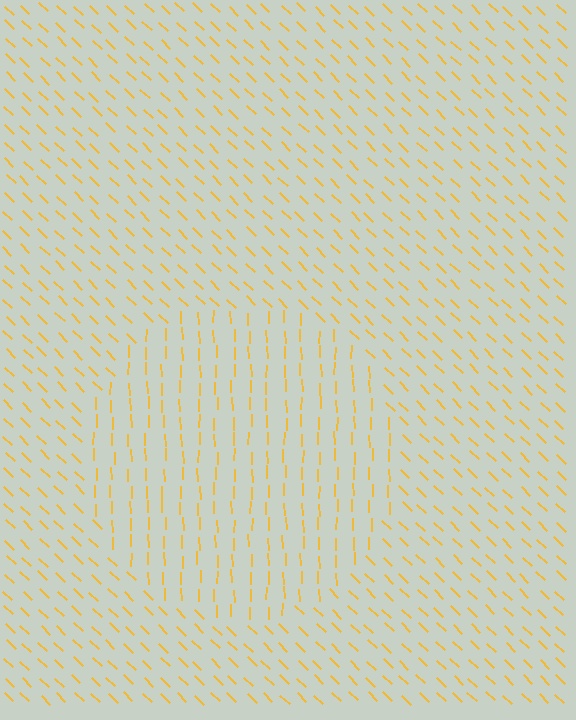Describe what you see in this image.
The image is filled with small yellow line segments. A circle region in the image has lines oriented differently from the surrounding lines, creating a visible texture boundary.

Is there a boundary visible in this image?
Yes, there is a texture boundary formed by a change in line orientation.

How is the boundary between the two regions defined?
The boundary is defined purely by a change in line orientation (approximately 45 degrees difference). All lines are the same color and thickness.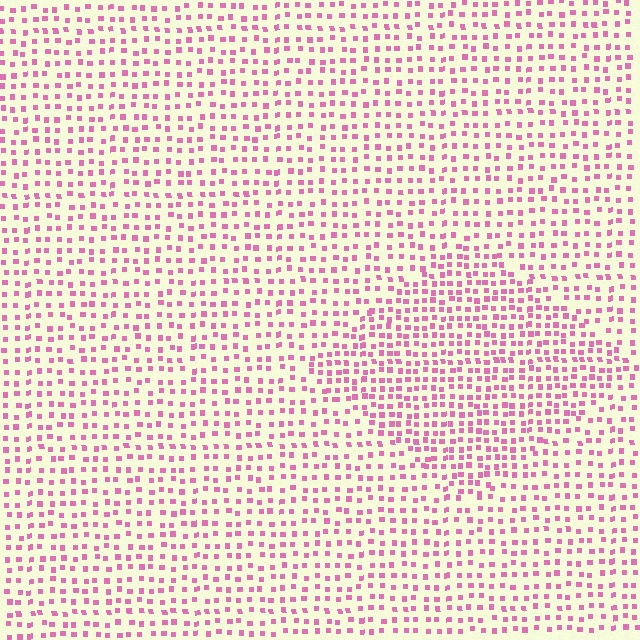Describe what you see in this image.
The image contains small pink elements arranged at two different densities. A diamond-shaped region is visible where the elements are more densely packed than the surrounding area.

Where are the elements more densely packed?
The elements are more densely packed inside the diamond boundary.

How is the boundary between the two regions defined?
The boundary is defined by a change in element density (approximately 1.6x ratio). All elements are the same color, size, and shape.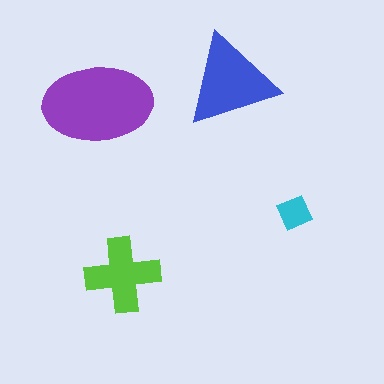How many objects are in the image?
There are 4 objects in the image.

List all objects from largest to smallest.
The purple ellipse, the blue triangle, the lime cross, the cyan diamond.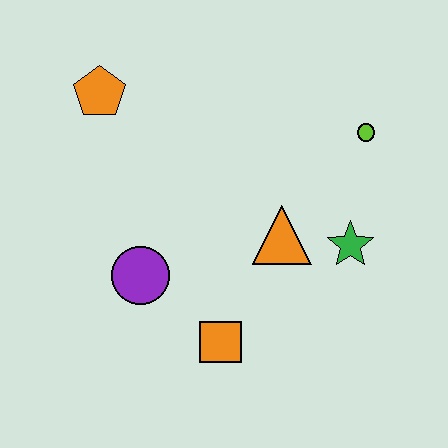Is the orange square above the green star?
No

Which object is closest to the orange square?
The purple circle is closest to the orange square.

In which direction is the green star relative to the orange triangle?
The green star is to the right of the orange triangle.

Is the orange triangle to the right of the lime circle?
No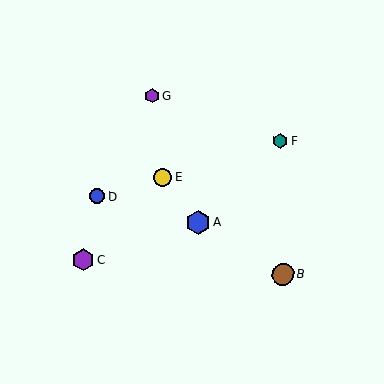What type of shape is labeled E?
Shape E is a yellow circle.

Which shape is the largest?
The blue hexagon (labeled A) is the largest.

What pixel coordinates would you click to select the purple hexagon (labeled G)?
Click at (152, 96) to select the purple hexagon G.